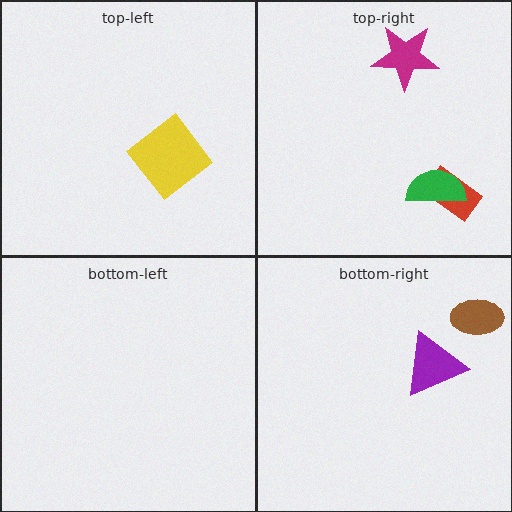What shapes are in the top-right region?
The red rectangle, the green semicircle, the magenta star.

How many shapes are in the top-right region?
3.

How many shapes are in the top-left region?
1.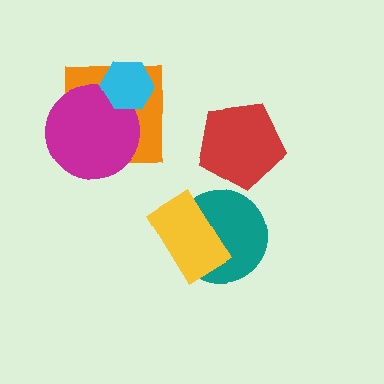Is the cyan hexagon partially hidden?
No, no other shape covers it.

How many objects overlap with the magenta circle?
2 objects overlap with the magenta circle.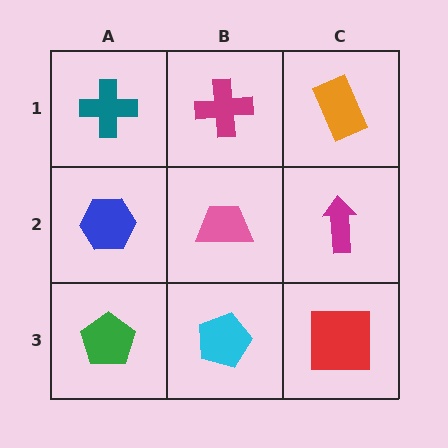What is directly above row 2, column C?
An orange rectangle.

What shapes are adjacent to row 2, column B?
A magenta cross (row 1, column B), a cyan pentagon (row 3, column B), a blue hexagon (row 2, column A), a magenta arrow (row 2, column C).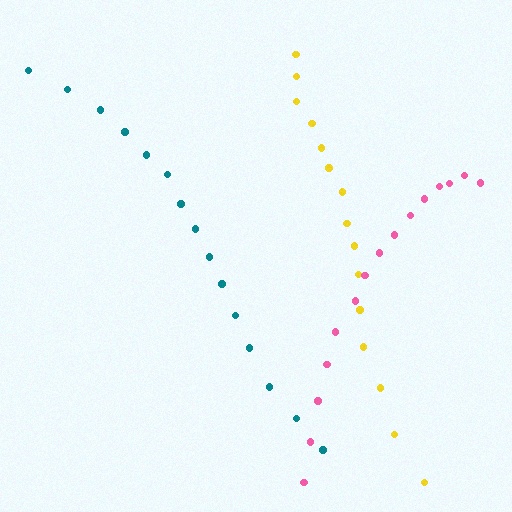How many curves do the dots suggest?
There are 3 distinct paths.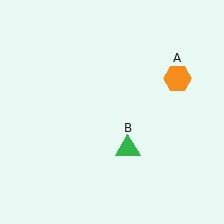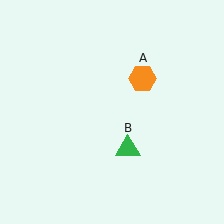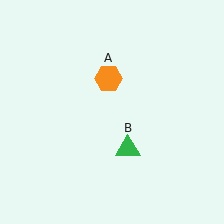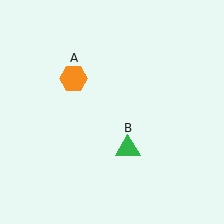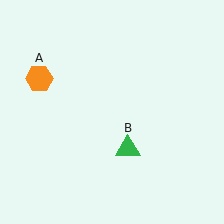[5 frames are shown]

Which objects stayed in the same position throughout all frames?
Green triangle (object B) remained stationary.